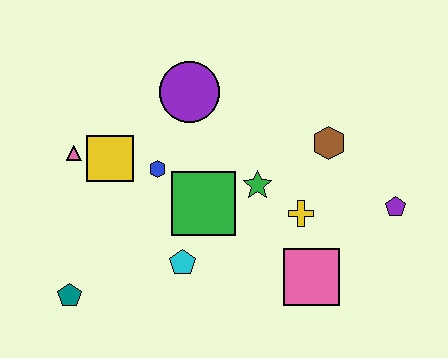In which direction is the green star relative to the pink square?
The green star is above the pink square.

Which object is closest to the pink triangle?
The yellow square is closest to the pink triangle.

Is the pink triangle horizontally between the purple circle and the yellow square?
No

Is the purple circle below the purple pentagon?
No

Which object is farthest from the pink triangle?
The purple pentagon is farthest from the pink triangle.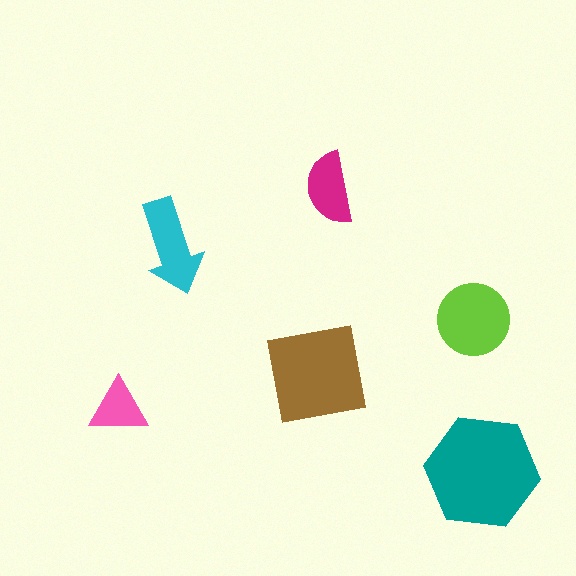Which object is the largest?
The teal hexagon.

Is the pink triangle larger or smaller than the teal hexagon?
Smaller.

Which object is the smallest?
The pink triangle.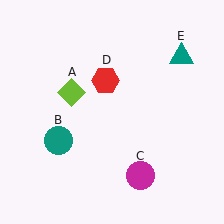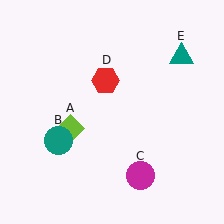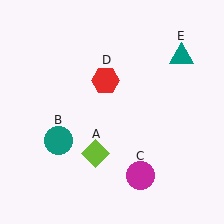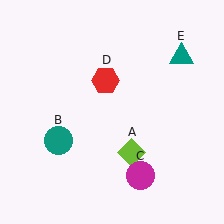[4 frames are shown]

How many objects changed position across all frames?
1 object changed position: lime diamond (object A).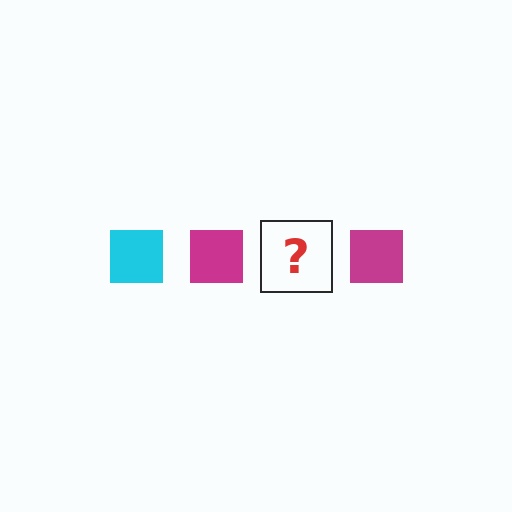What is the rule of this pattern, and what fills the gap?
The rule is that the pattern cycles through cyan, magenta squares. The gap should be filled with a cyan square.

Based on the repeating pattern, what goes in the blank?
The blank should be a cyan square.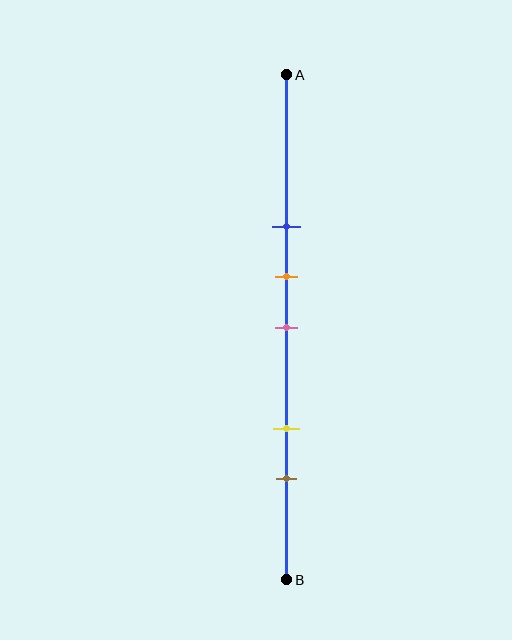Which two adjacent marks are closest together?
The orange and pink marks are the closest adjacent pair.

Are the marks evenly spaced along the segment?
No, the marks are not evenly spaced.